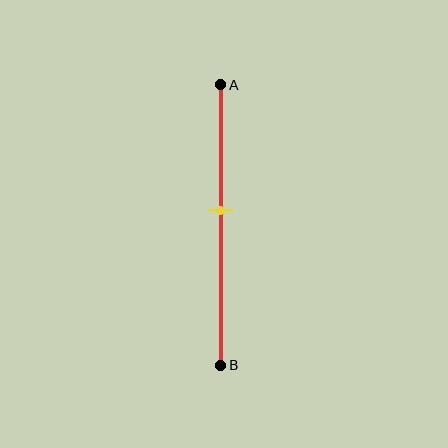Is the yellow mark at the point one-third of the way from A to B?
No, the mark is at about 45% from A, not at the 33% one-third point.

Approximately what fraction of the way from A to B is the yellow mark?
The yellow mark is approximately 45% of the way from A to B.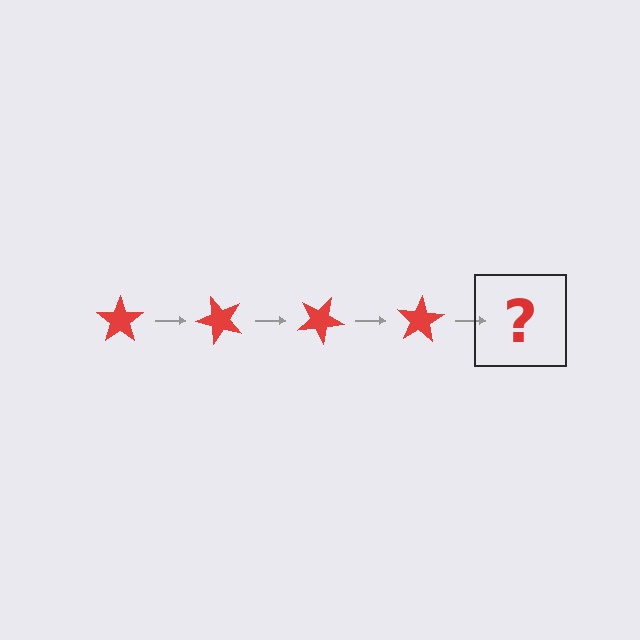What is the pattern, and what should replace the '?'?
The pattern is that the star rotates 50 degrees each step. The '?' should be a red star rotated 200 degrees.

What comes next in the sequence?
The next element should be a red star rotated 200 degrees.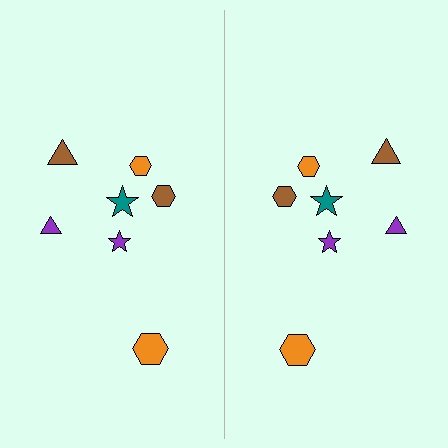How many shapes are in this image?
There are 14 shapes in this image.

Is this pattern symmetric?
Yes, this pattern has bilateral (reflection) symmetry.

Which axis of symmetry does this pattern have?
The pattern has a vertical axis of symmetry running through the center of the image.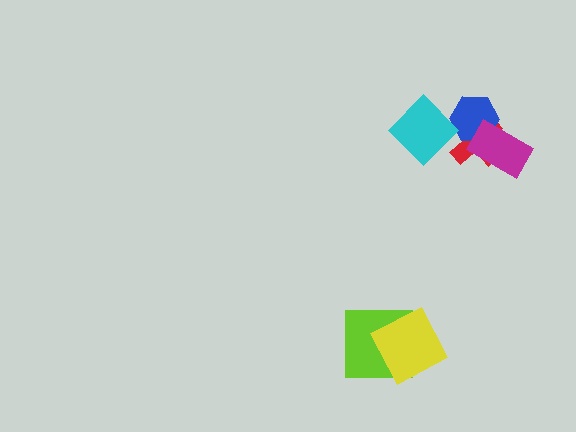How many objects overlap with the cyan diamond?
2 objects overlap with the cyan diamond.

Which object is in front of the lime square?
The yellow square is in front of the lime square.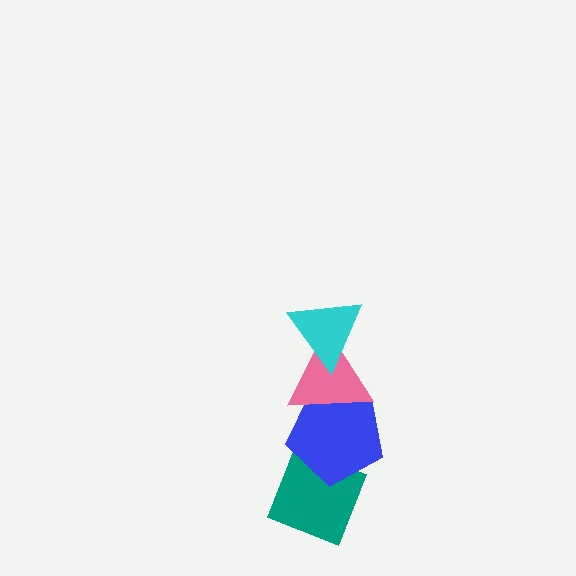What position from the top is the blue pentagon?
The blue pentagon is 3rd from the top.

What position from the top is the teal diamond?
The teal diamond is 4th from the top.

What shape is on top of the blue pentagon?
The pink triangle is on top of the blue pentagon.